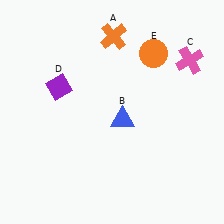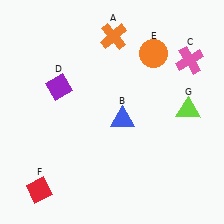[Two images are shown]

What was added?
A red diamond (F), a lime triangle (G) were added in Image 2.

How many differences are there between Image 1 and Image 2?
There are 2 differences between the two images.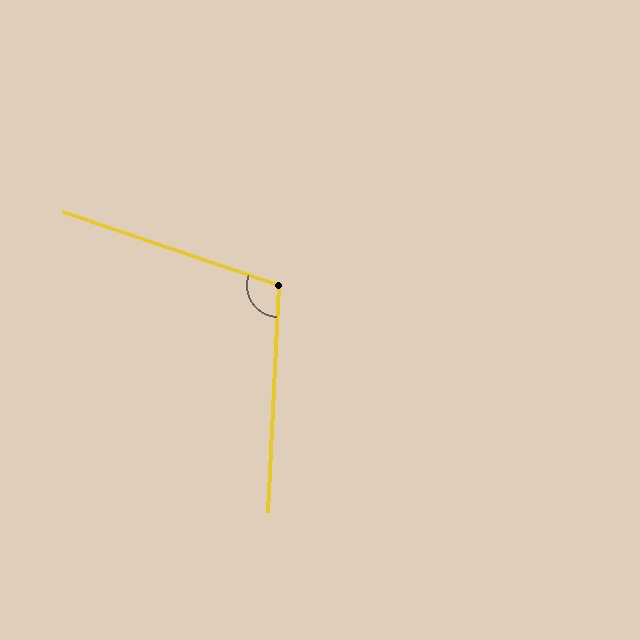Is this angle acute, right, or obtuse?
It is obtuse.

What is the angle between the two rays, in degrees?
Approximately 106 degrees.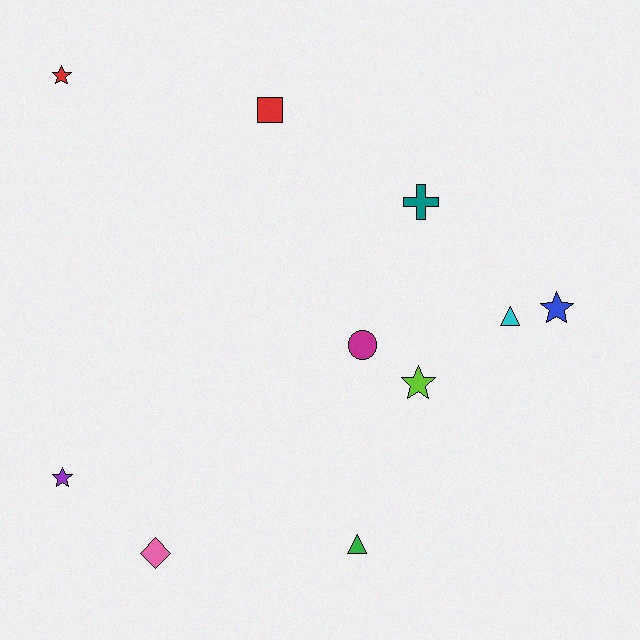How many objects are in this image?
There are 10 objects.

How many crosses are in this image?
There is 1 cross.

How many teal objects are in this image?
There is 1 teal object.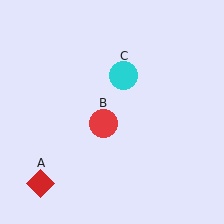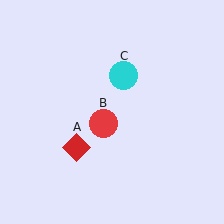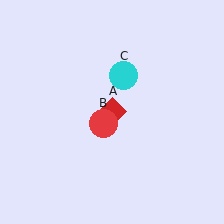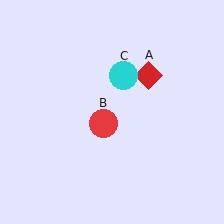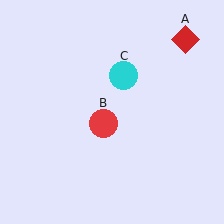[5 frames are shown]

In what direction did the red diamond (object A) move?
The red diamond (object A) moved up and to the right.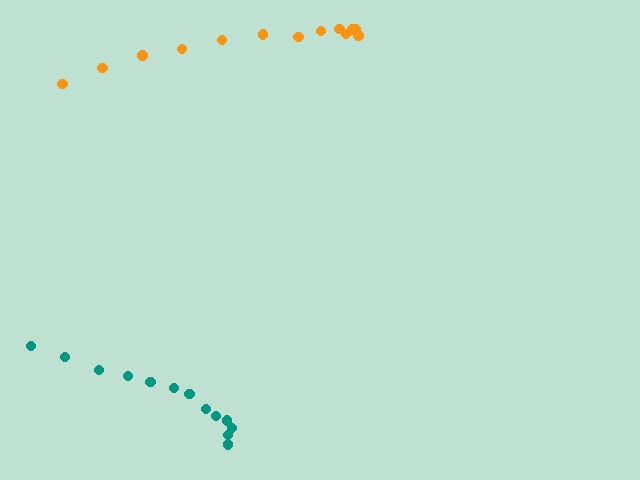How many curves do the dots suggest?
There are 2 distinct paths.